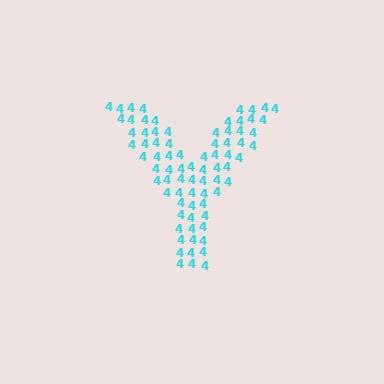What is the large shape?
The large shape is the letter Y.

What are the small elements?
The small elements are digit 4's.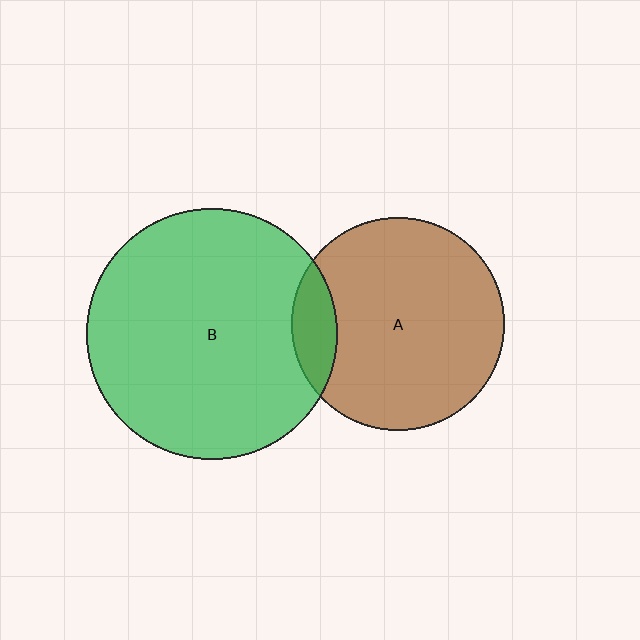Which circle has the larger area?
Circle B (green).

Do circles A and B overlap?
Yes.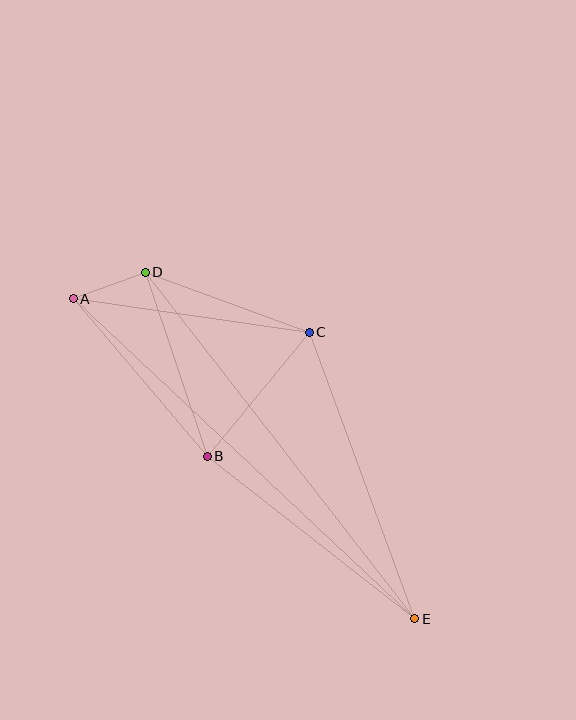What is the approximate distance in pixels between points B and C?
The distance between B and C is approximately 161 pixels.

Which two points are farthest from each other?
Points A and E are farthest from each other.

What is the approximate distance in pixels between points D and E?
The distance between D and E is approximately 439 pixels.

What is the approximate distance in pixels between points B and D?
The distance between B and D is approximately 194 pixels.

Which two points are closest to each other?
Points A and D are closest to each other.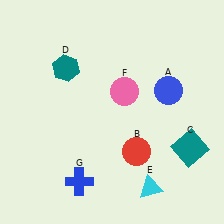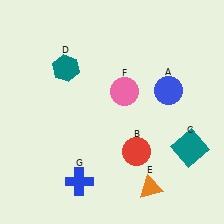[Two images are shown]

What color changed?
The triangle (E) changed from cyan in Image 1 to orange in Image 2.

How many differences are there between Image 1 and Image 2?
There is 1 difference between the two images.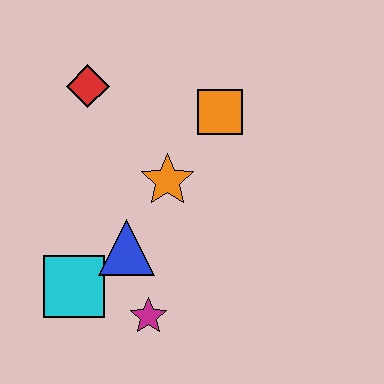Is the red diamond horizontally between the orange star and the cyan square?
Yes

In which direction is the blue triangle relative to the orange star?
The blue triangle is below the orange star.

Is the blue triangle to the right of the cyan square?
Yes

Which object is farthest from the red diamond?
The magenta star is farthest from the red diamond.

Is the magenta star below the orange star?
Yes